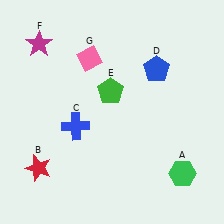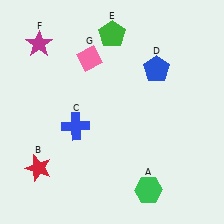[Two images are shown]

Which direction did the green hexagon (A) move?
The green hexagon (A) moved left.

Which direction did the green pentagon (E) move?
The green pentagon (E) moved up.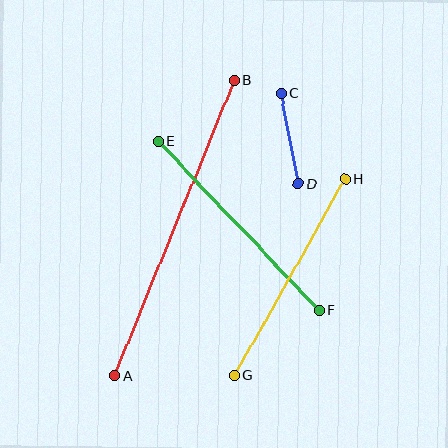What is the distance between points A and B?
The distance is approximately 318 pixels.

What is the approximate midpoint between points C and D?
The midpoint is at approximately (290, 138) pixels.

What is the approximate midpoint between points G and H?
The midpoint is at approximately (290, 277) pixels.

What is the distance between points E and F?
The distance is approximately 233 pixels.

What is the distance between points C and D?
The distance is approximately 93 pixels.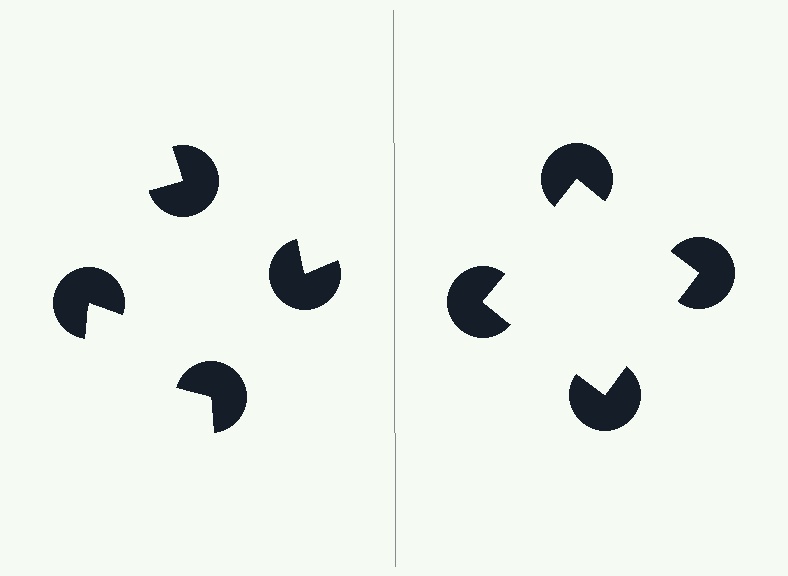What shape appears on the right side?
An illusory square.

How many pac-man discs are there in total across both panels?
8 — 4 on each side.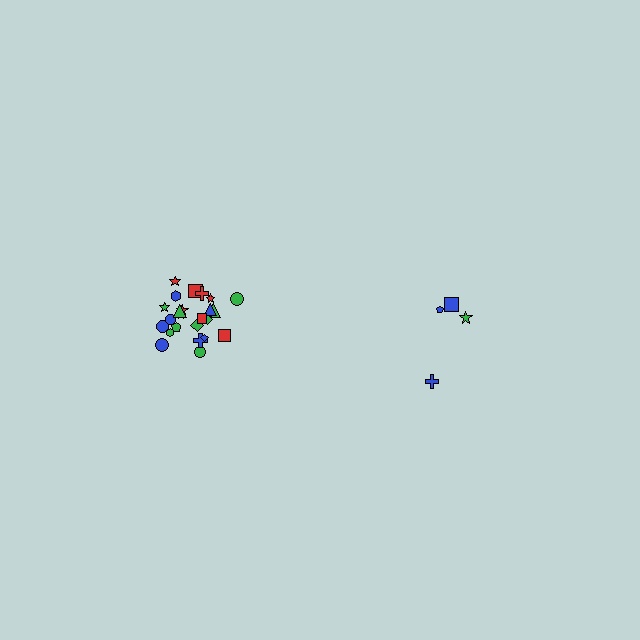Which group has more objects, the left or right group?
The left group.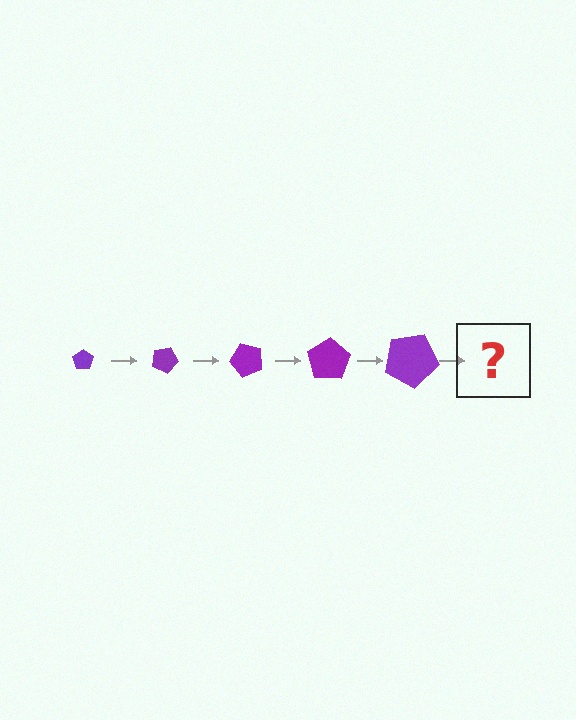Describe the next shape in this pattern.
It should be a pentagon, larger than the previous one and rotated 125 degrees from the start.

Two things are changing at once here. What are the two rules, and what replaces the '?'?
The two rules are that the pentagon grows larger each step and it rotates 25 degrees each step. The '?' should be a pentagon, larger than the previous one and rotated 125 degrees from the start.